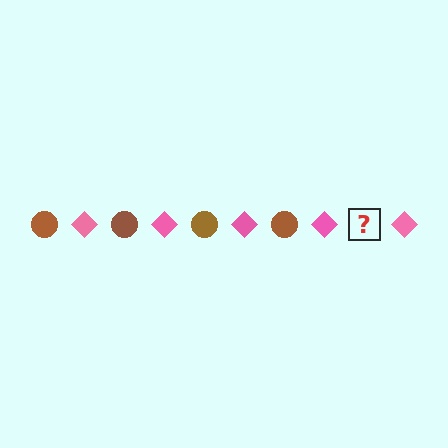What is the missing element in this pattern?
The missing element is a brown circle.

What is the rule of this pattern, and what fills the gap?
The rule is that the pattern alternates between brown circle and pink diamond. The gap should be filled with a brown circle.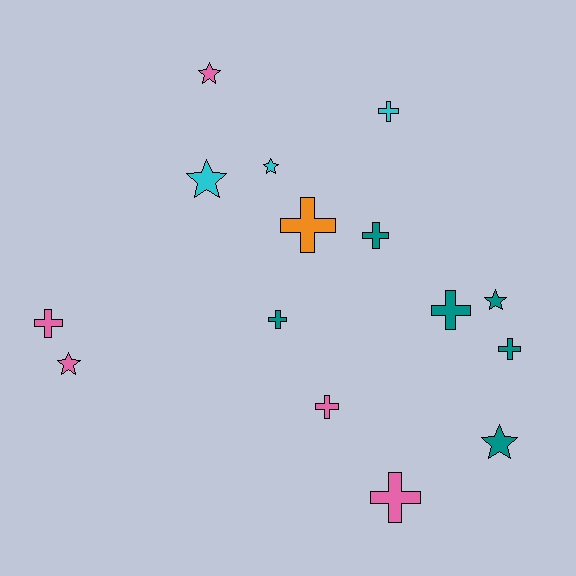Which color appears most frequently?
Teal, with 6 objects.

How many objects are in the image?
There are 15 objects.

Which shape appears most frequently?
Cross, with 9 objects.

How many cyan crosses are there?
There is 1 cyan cross.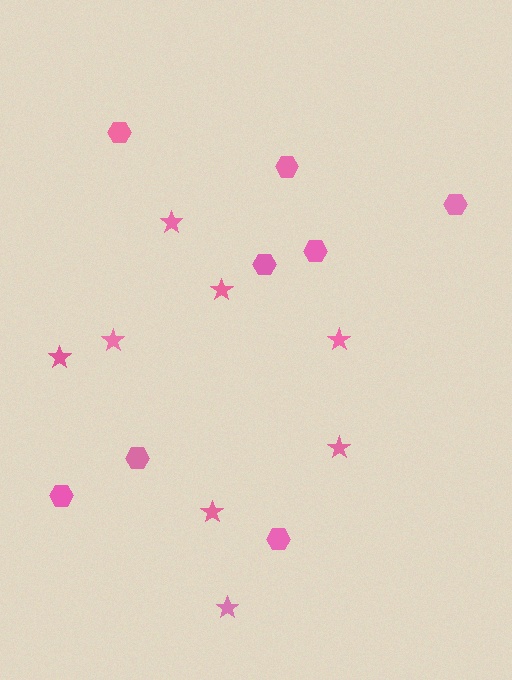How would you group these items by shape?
There are 2 groups: one group of hexagons (8) and one group of stars (8).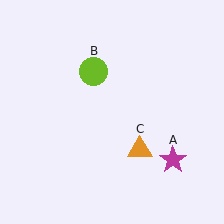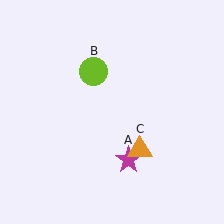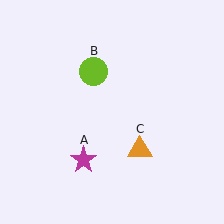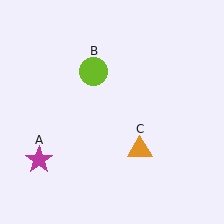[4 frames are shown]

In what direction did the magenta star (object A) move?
The magenta star (object A) moved left.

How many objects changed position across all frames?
1 object changed position: magenta star (object A).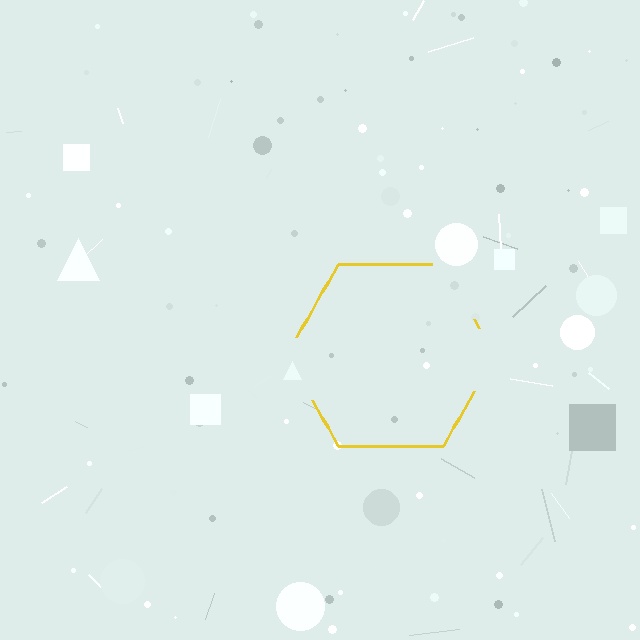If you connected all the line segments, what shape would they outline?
They would outline a hexagon.